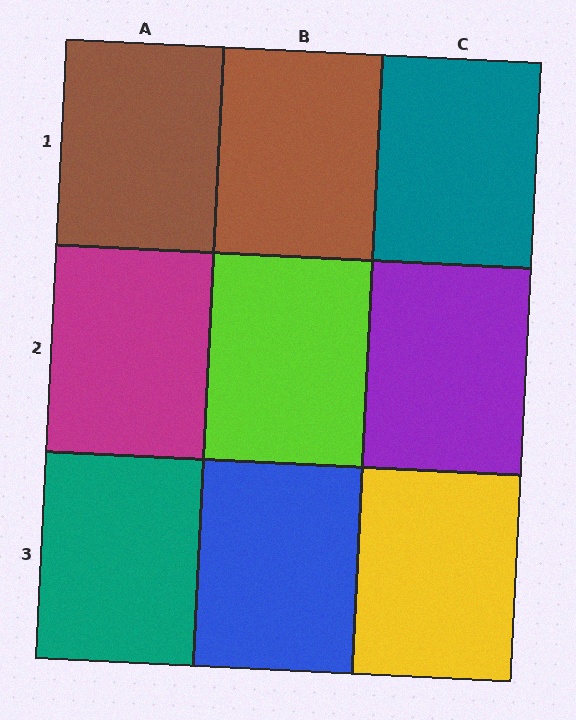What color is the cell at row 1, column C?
Teal.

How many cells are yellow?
1 cell is yellow.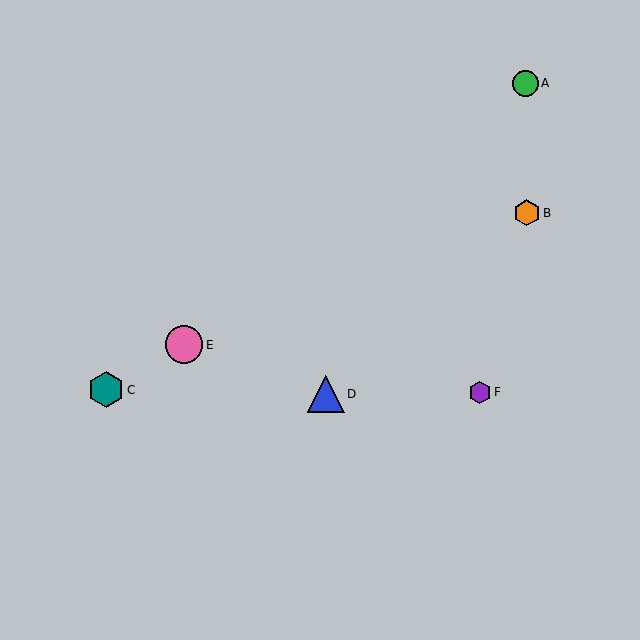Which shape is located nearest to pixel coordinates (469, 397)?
The purple hexagon (labeled F) at (480, 393) is nearest to that location.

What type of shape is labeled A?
Shape A is a green circle.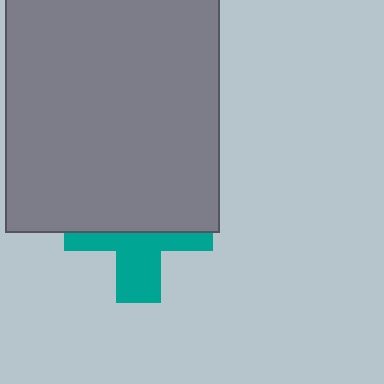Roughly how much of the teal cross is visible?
A small part of it is visible (roughly 44%).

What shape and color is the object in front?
The object in front is a gray rectangle.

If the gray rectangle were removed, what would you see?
You would see the complete teal cross.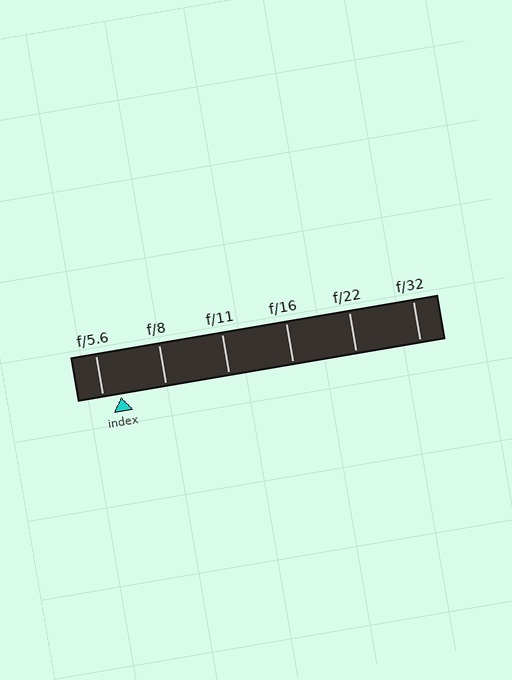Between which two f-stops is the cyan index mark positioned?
The index mark is between f/5.6 and f/8.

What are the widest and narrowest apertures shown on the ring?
The widest aperture shown is f/5.6 and the narrowest is f/32.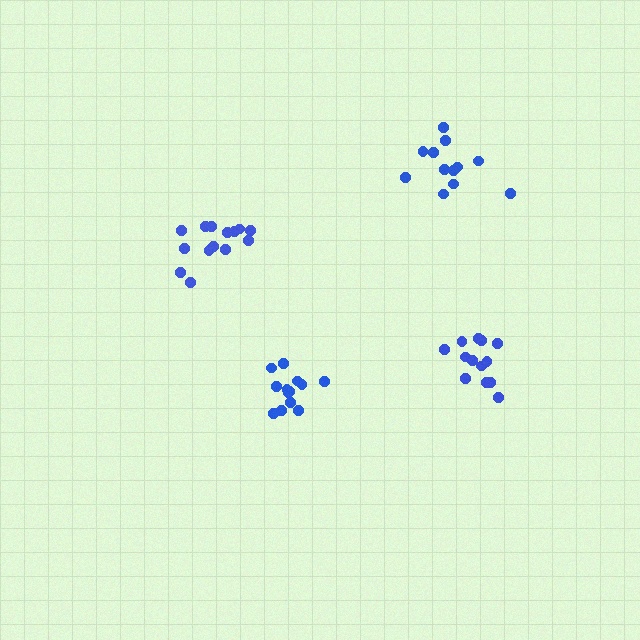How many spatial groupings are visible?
There are 4 spatial groupings.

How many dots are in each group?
Group 1: 13 dots, Group 2: 13 dots, Group 3: 13 dots, Group 4: 14 dots (53 total).